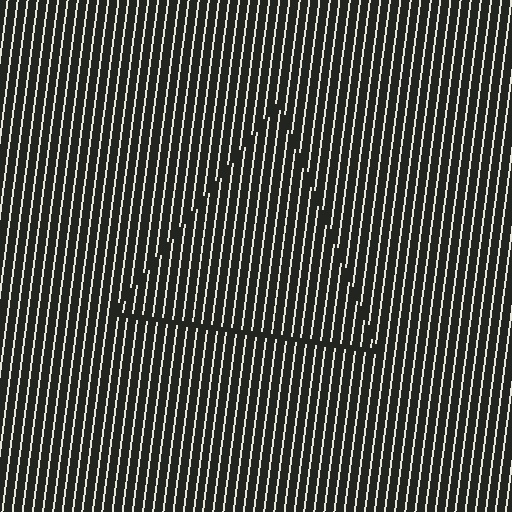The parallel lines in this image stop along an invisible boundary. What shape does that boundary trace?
An illusory triangle. The interior of the shape contains the same grating, shifted by half a period — the contour is defined by the phase discontinuity where line-ends from the inner and outer gratings abut.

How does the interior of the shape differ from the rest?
The interior of the shape contains the same grating, shifted by half a period — the contour is defined by the phase discontinuity where line-ends from the inner and outer gratings abut.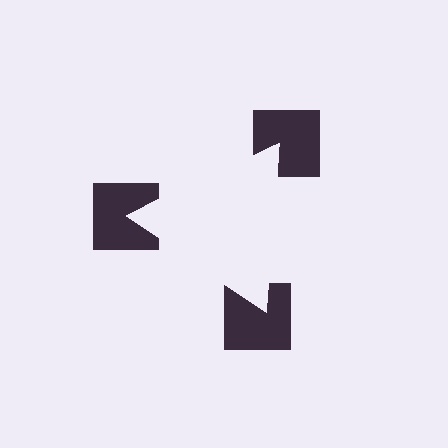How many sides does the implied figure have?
3 sides.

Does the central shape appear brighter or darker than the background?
It typically appears slightly brighter than the background, even though no actual brightness change is drawn.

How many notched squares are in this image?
There are 3 — one at each vertex of the illusory triangle.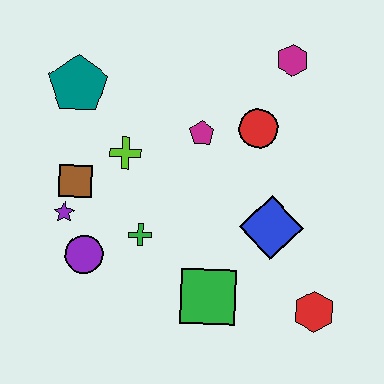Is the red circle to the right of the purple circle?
Yes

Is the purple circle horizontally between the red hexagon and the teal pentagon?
Yes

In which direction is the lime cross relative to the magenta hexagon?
The lime cross is to the left of the magenta hexagon.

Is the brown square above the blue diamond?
Yes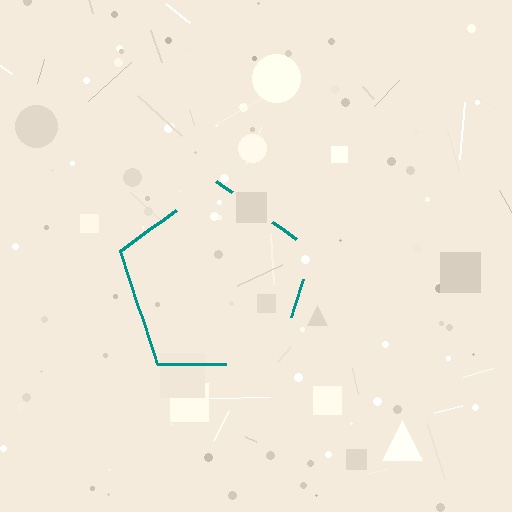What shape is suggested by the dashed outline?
The dashed outline suggests a pentagon.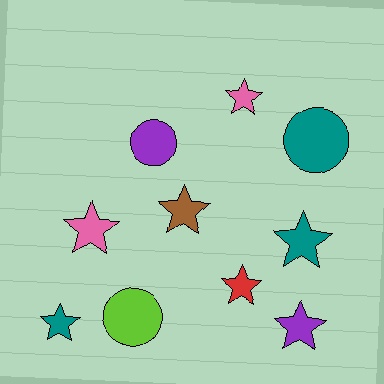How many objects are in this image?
There are 10 objects.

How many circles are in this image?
There are 3 circles.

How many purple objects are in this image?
There are 2 purple objects.